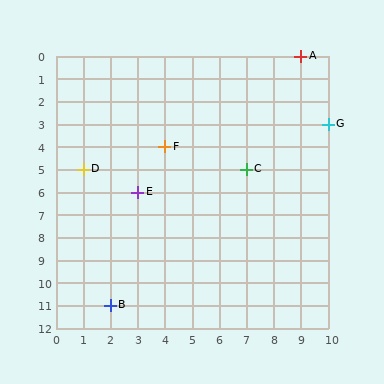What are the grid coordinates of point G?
Point G is at grid coordinates (10, 3).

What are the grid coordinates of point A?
Point A is at grid coordinates (9, 0).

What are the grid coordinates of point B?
Point B is at grid coordinates (2, 11).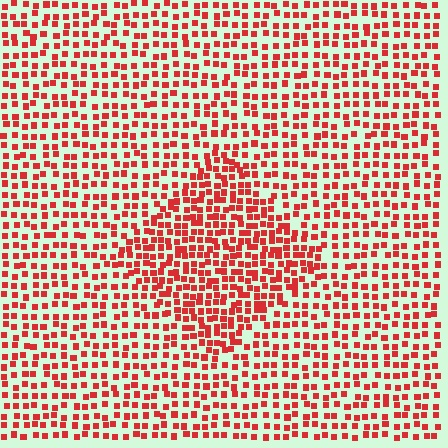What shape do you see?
I see a diamond.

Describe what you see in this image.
The image contains small red elements arranged at two different densities. A diamond-shaped region is visible where the elements are more densely packed than the surrounding area.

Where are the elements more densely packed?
The elements are more densely packed inside the diamond boundary.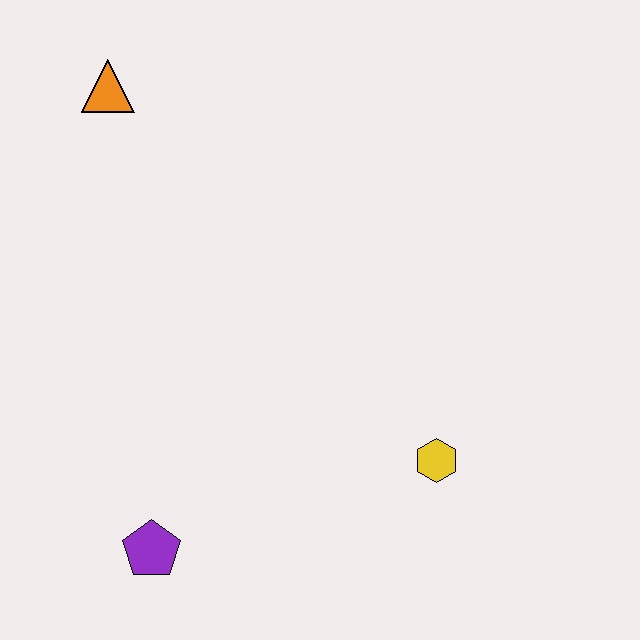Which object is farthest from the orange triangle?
The yellow hexagon is farthest from the orange triangle.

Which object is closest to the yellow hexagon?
The purple pentagon is closest to the yellow hexagon.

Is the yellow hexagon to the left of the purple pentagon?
No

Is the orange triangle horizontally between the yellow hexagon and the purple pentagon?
No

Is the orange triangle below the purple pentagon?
No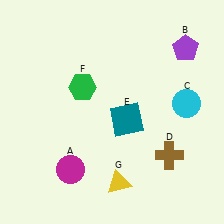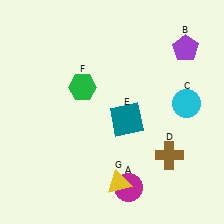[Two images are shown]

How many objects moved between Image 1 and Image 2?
1 object moved between the two images.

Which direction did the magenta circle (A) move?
The magenta circle (A) moved right.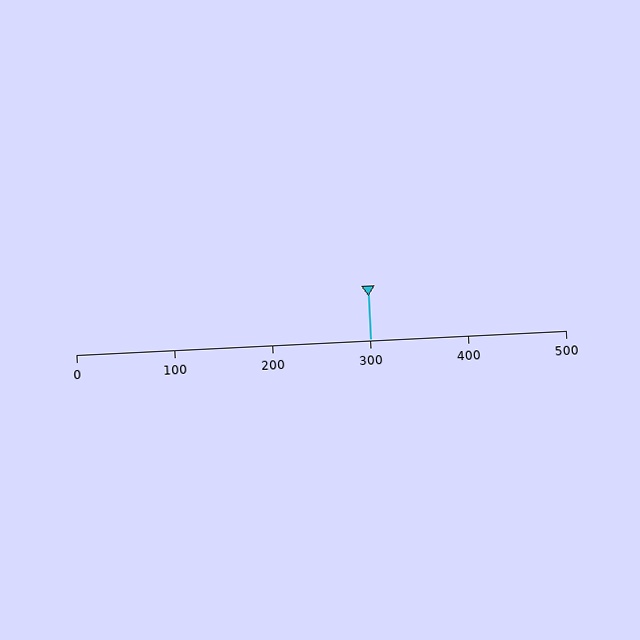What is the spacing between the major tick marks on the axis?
The major ticks are spaced 100 apart.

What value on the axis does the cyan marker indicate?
The marker indicates approximately 300.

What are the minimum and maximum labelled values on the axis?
The axis runs from 0 to 500.